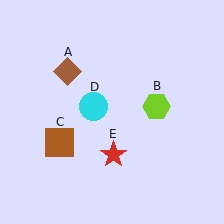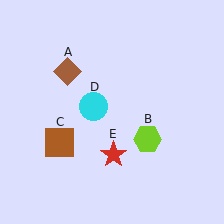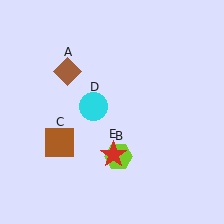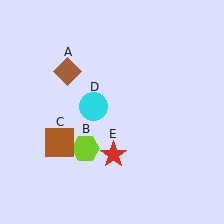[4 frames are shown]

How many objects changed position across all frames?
1 object changed position: lime hexagon (object B).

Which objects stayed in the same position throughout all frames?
Brown diamond (object A) and brown square (object C) and cyan circle (object D) and red star (object E) remained stationary.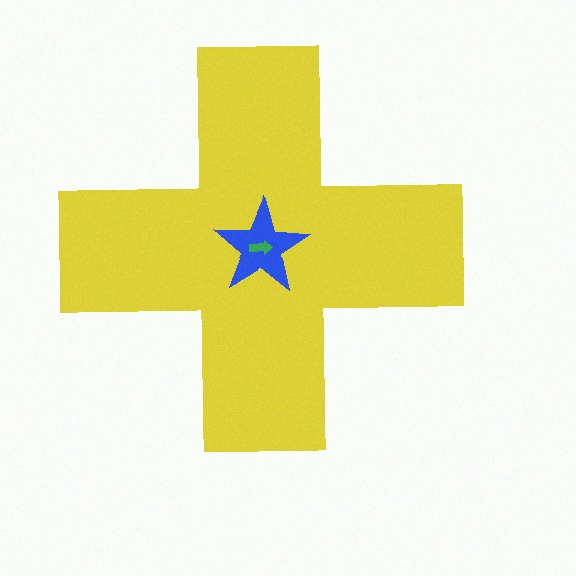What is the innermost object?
The green arrow.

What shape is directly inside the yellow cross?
The blue star.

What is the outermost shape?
The yellow cross.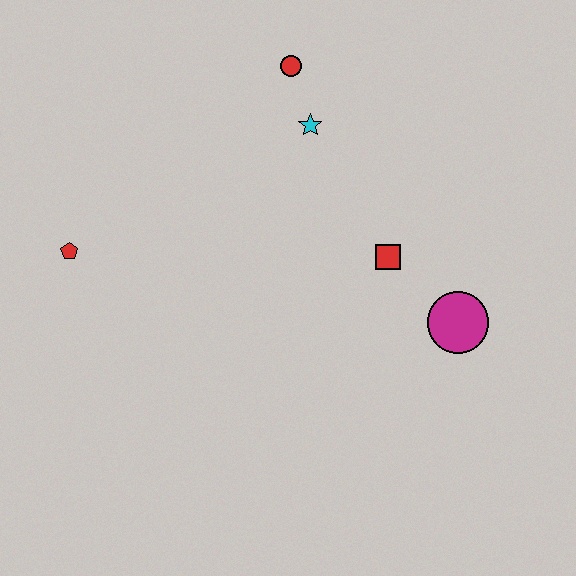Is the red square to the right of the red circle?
Yes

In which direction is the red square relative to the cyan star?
The red square is below the cyan star.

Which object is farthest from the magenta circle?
The red pentagon is farthest from the magenta circle.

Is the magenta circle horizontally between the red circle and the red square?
No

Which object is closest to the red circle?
The cyan star is closest to the red circle.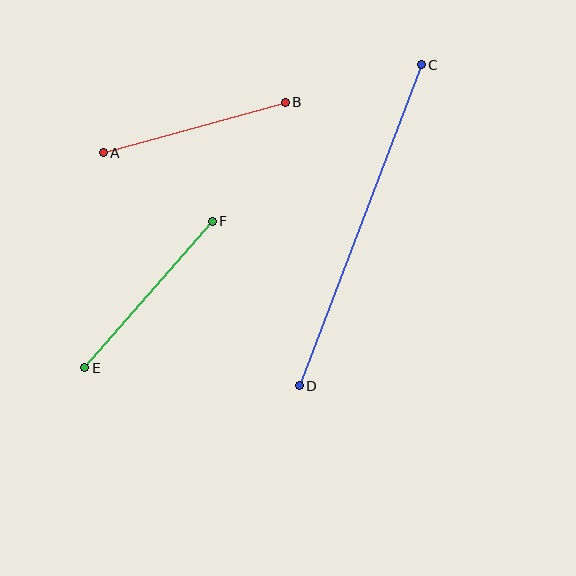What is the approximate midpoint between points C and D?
The midpoint is at approximately (360, 225) pixels.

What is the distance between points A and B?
The distance is approximately 189 pixels.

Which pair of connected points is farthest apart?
Points C and D are farthest apart.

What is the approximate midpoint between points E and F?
The midpoint is at approximately (149, 294) pixels.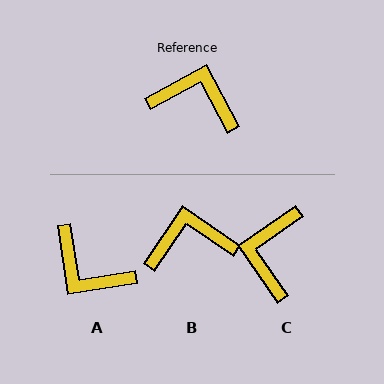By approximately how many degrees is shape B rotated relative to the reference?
Approximately 27 degrees counter-clockwise.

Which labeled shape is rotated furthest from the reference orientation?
A, about 160 degrees away.